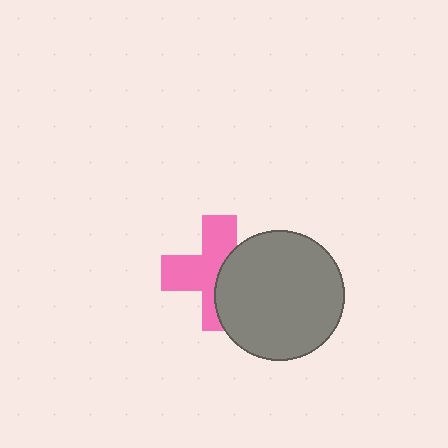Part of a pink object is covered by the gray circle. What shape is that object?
It is a cross.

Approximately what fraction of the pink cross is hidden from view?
Roughly 42% of the pink cross is hidden behind the gray circle.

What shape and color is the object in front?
The object in front is a gray circle.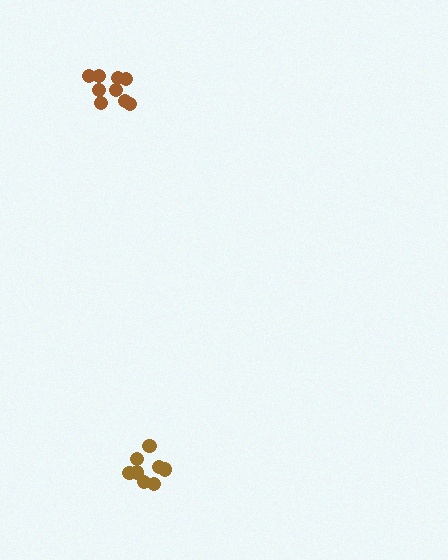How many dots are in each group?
Group 1: 8 dots, Group 2: 9 dots (17 total).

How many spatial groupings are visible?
There are 2 spatial groupings.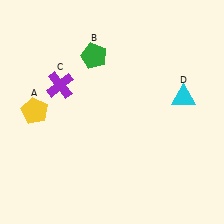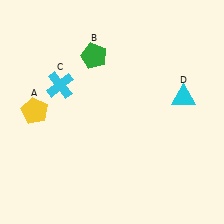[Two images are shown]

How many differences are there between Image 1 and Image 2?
There is 1 difference between the two images.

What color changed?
The cross (C) changed from purple in Image 1 to cyan in Image 2.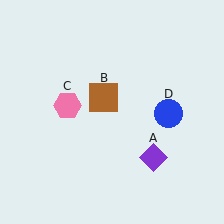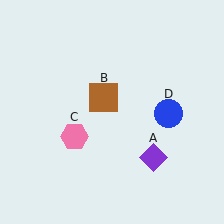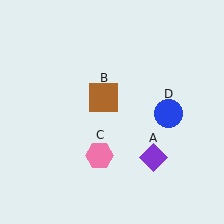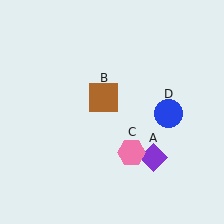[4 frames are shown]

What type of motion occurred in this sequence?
The pink hexagon (object C) rotated counterclockwise around the center of the scene.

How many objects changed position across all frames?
1 object changed position: pink hexagon (object C).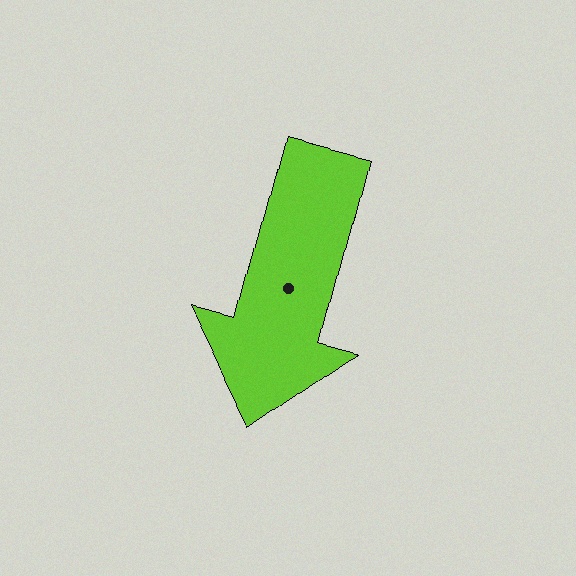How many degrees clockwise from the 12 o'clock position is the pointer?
Approximately 195 degrees.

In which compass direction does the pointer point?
South.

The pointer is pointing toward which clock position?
Roughly 6 o'clock.